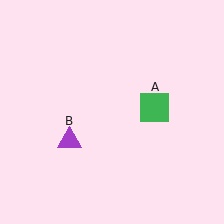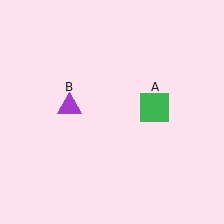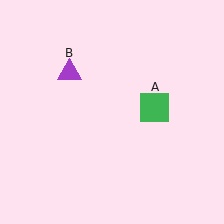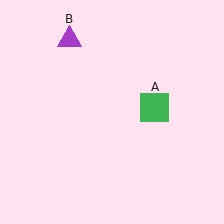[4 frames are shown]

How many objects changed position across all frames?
1 object changed position: purple triangle (object B).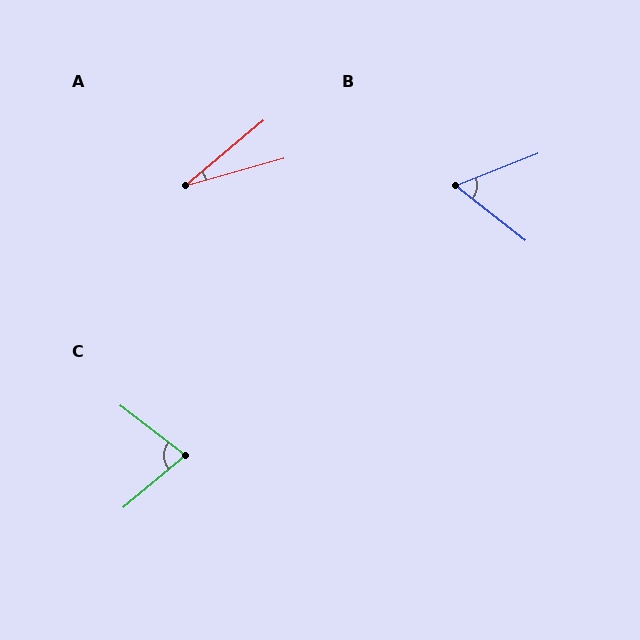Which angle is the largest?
C, at approximately 77 degrees.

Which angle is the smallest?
A, at approximately 24 degrees.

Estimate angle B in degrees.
Approximately 60 degrees.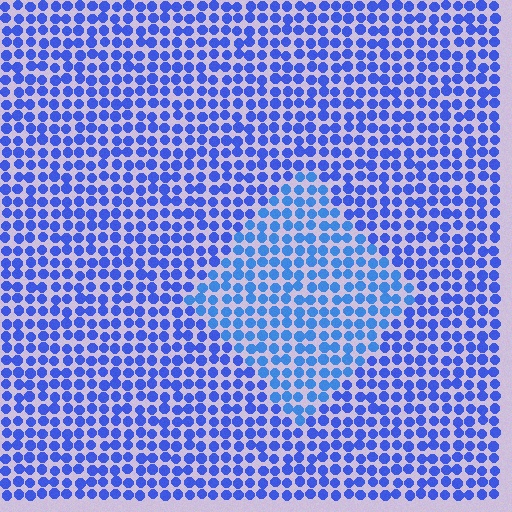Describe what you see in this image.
The image is filled with small blue elements in a uniform arrangement. A diamond-shaped region is visible where the elements are tinted to a slightly different hue, forming a subtle color boundary.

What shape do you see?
I see a diamond.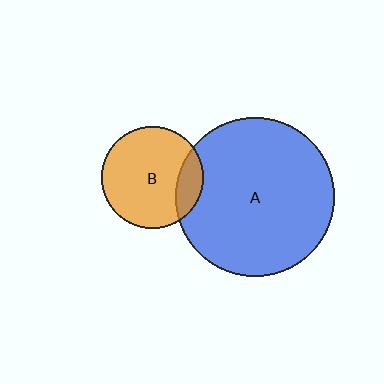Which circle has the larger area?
Circle A (blue).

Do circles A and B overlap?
Yes.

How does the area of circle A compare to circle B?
Approximately 2.4 times.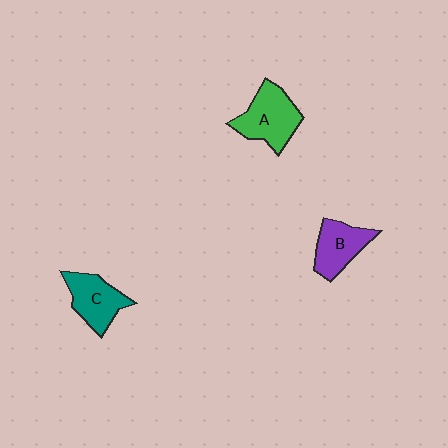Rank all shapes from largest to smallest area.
From largest to smallest: A (green), C (teal), B (purple).